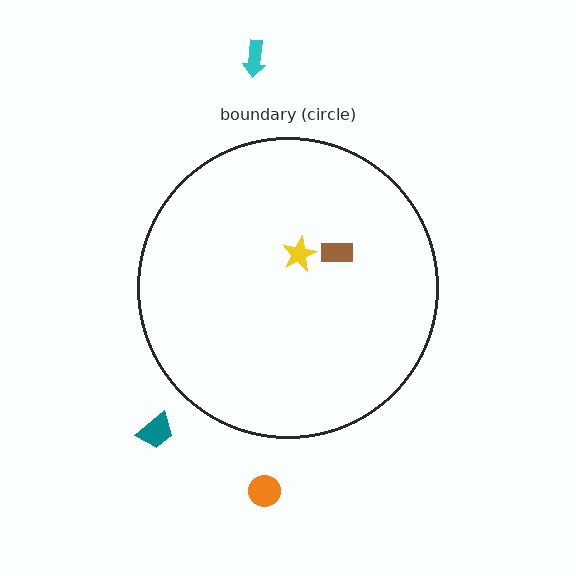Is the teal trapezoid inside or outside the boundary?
Outside.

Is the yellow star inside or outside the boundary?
Inside.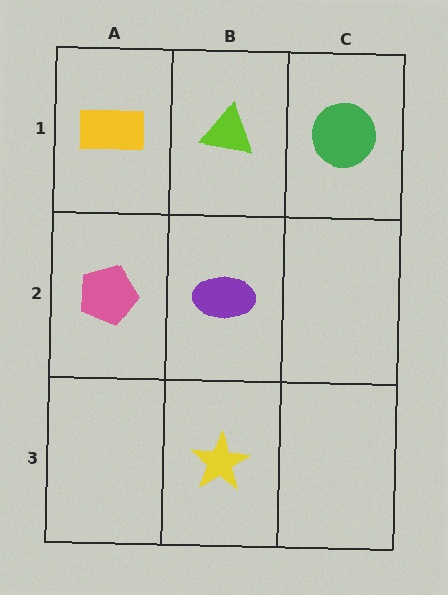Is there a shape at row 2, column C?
No, that cell is empty.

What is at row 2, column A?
A pink pentagon.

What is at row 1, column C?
A green circle.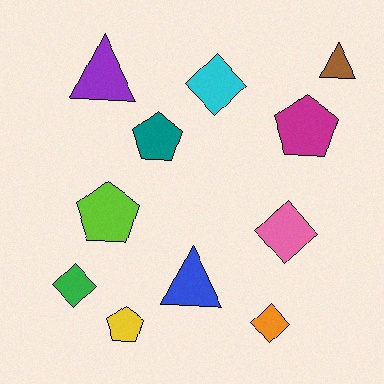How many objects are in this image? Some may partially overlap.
There are 11 objects.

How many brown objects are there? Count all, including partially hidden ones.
There is 1 brown object.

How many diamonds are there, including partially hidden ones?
There are 4 diamonds.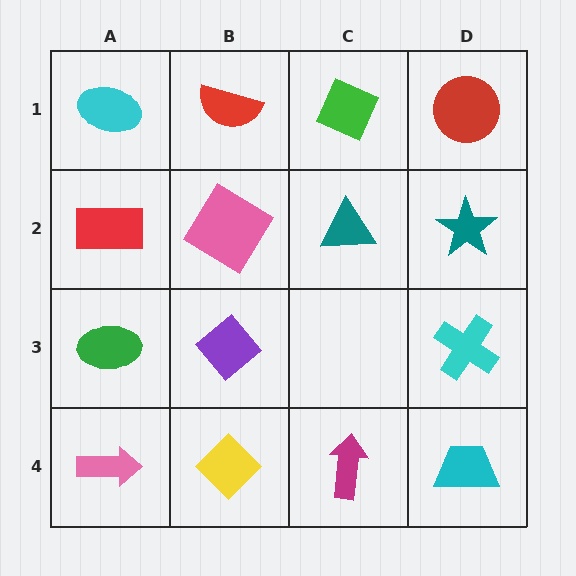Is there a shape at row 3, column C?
No, that cell is empty.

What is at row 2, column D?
A teal star.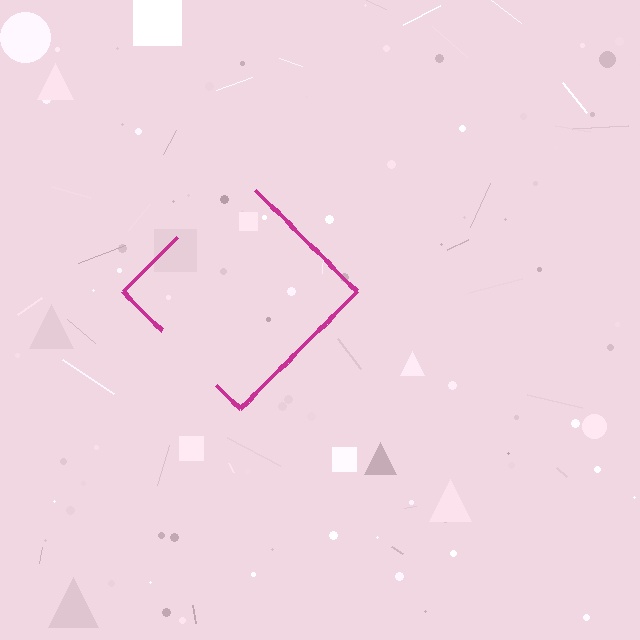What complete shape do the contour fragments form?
The contour fragments form a diamond.